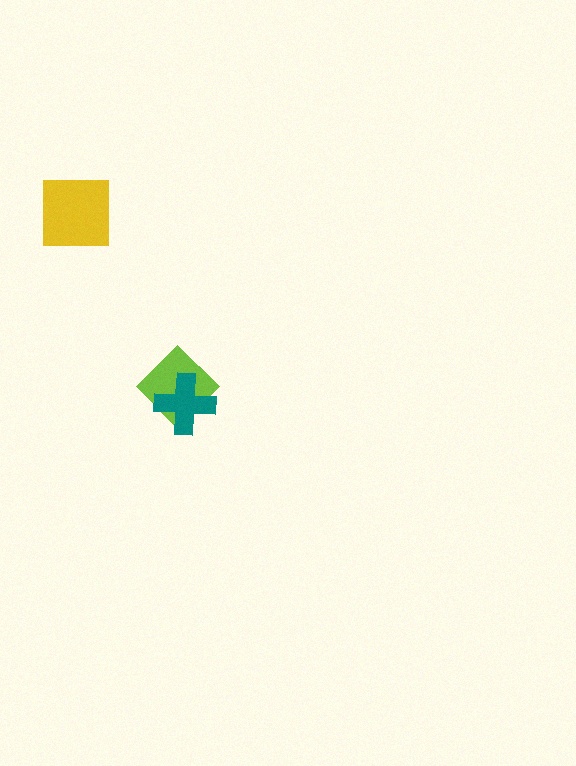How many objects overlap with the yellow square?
0 objects overlap with the yellow square.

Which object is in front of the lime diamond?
The teal cross is in front of the lime diamond.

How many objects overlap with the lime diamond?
1 object overlaps with the lime diamond.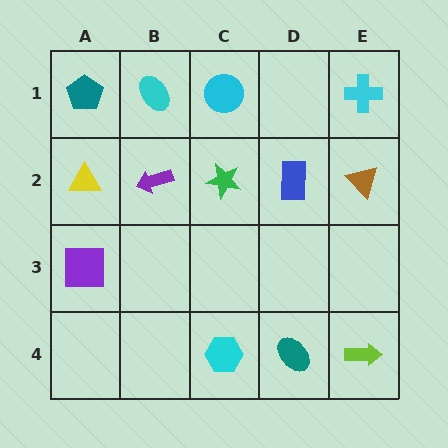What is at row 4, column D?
A teal ellipse.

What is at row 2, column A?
A yellow triangle.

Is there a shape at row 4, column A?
No, that cell is empty.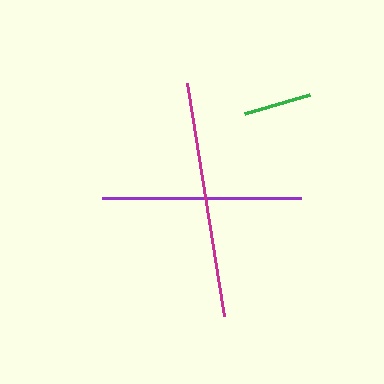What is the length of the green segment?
The green segment is approximately 68 pixels long.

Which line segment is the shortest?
The green line is the shortest at approximately 68 pixels.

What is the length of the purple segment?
The purple segment is approximately 198 pixels long.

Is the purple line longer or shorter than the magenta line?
The magenta line is longer than the purple line.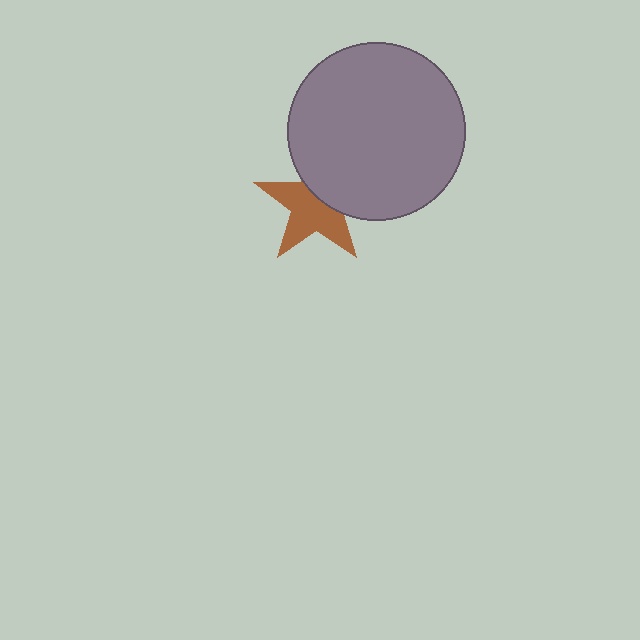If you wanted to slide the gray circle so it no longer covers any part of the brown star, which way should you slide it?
Slide it toward the upper-right — that is the most direct way to separate the two shapes.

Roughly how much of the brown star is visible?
About half of it is visible (roughly 61%).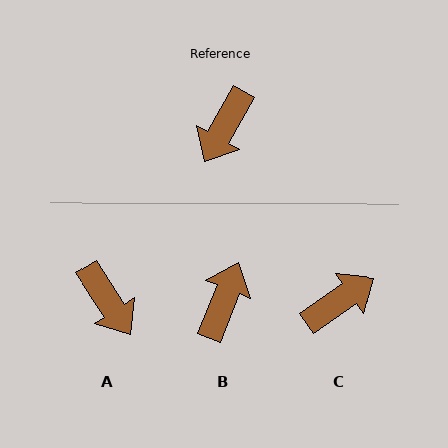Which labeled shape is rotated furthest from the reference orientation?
B, about 172 degrees away.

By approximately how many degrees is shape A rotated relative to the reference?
Approximately 63 degrees counter-clockwise.